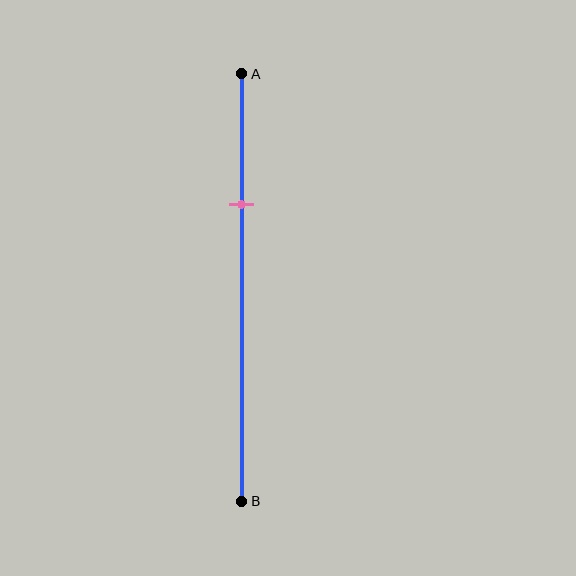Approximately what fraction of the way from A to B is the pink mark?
The pink mark is approximately 30% of the way from A to B.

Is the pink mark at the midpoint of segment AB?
No, the mark is at about 30% from A, not at the 50% midpoint.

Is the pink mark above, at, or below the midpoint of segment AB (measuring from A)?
The pink mark is above the midpoint of segment AB.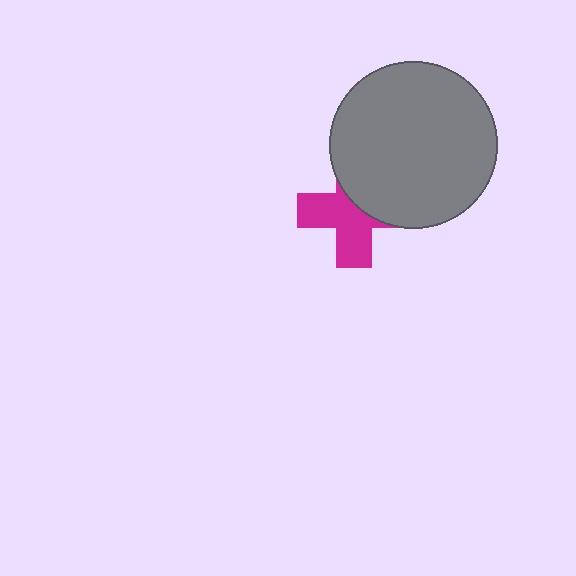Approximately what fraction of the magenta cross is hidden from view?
Roughly 44% of the magenta cross is hidden behind the gray circle.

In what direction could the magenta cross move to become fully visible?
The magenta cross could move toward the lower-left. That would shift it out from behind the gray circle entirely.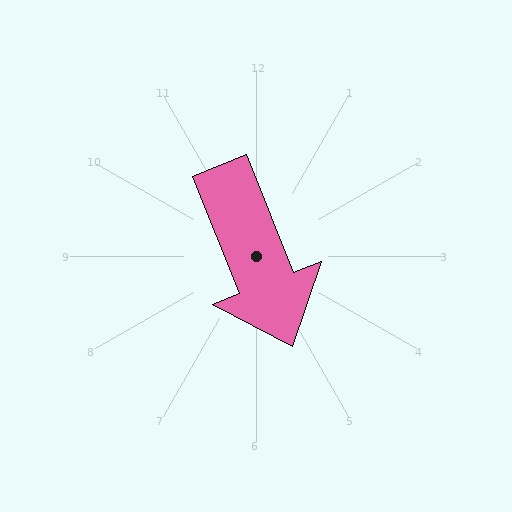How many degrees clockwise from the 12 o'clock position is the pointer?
Approximately 158 degrees.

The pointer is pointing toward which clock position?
Roughly 5 o'clock.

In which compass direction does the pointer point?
South.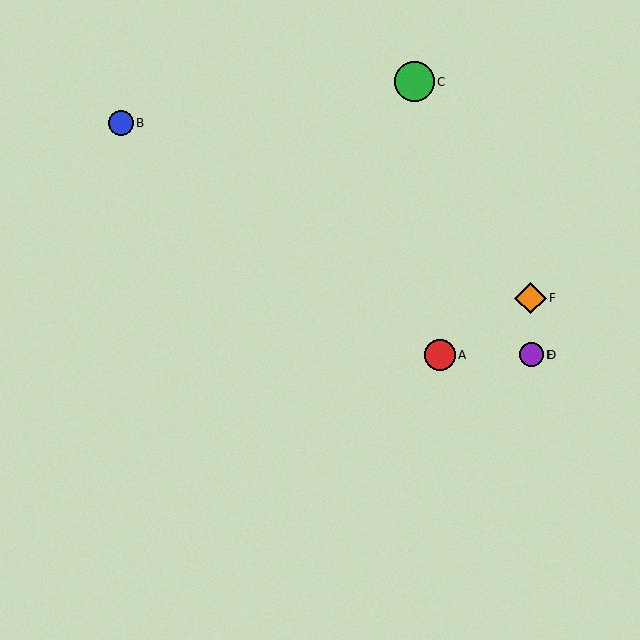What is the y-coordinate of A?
Object A is at y≈355.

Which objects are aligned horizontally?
Objects A, D, E are aligned horizontally.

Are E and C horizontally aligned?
No, E is at y≈355 and C is at y≈82.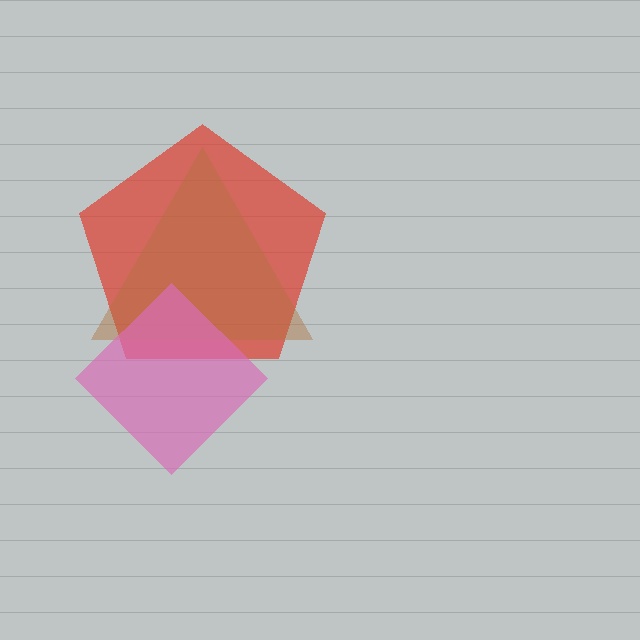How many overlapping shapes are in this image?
There are 3 overlapping shapes in the image.